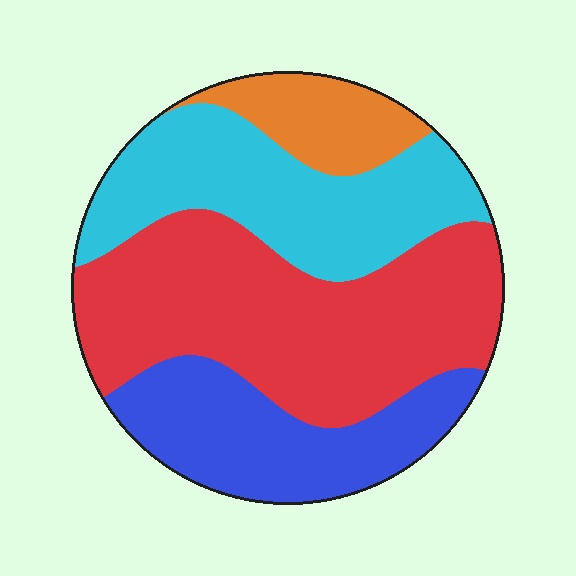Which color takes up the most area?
Red, at roughly 40%.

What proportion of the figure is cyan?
Cyan takes up about one quarter (1/4) of the figure.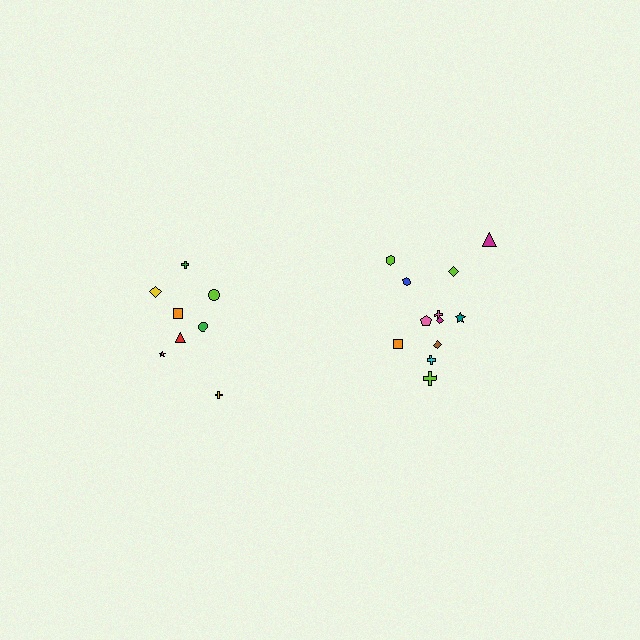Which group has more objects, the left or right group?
The right group.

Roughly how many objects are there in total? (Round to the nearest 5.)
Roughly 20 objects in total.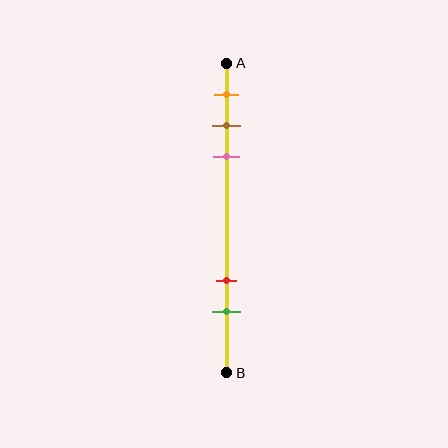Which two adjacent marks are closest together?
The brown and pink marks are the closest adjacent pair.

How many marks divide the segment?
There are 5 marks dividing the segment.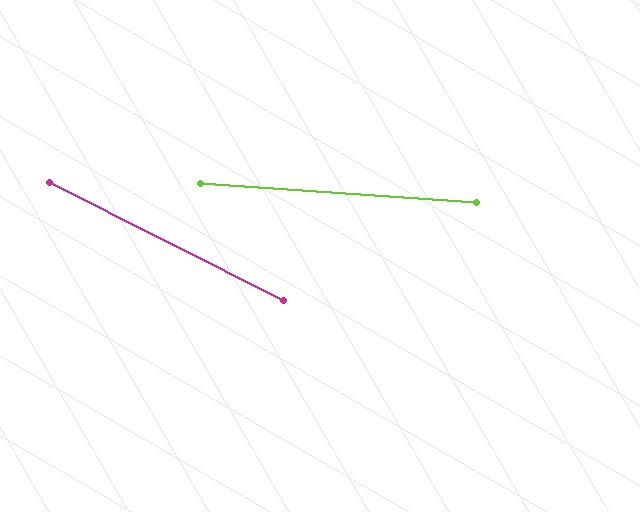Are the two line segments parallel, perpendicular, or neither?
Neither parallel nor perpendicular — they differ by about 23°.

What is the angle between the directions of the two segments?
Approximately 23 degrees.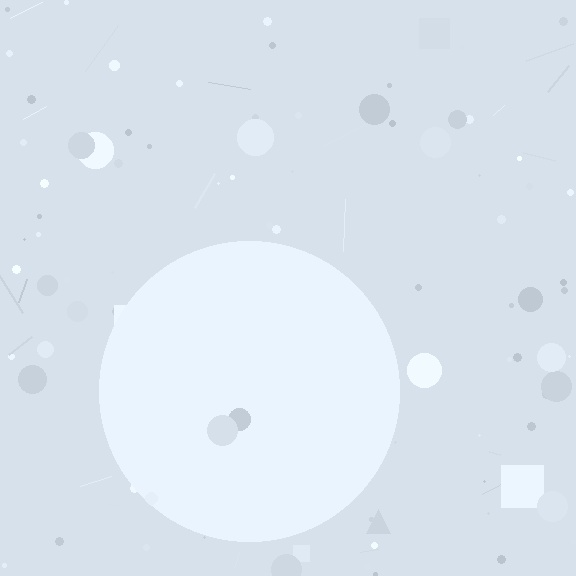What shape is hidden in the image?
A circle is hidden in the image.